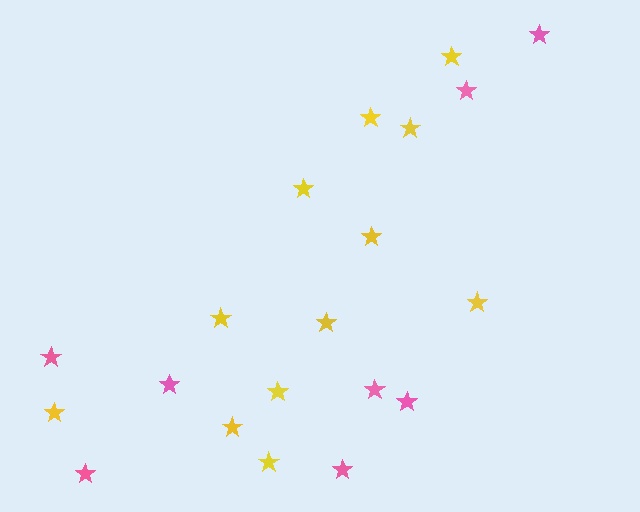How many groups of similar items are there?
There are 2 groups: one group of yellow stars (12) and one group of pink stars (8).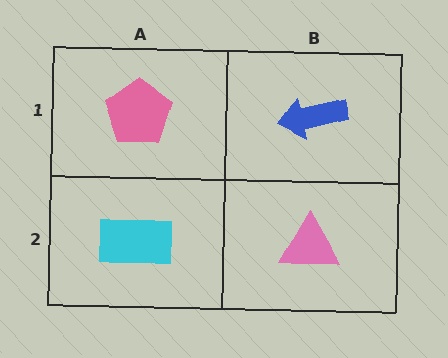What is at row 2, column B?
A pink triangle.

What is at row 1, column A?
A pink pentagon.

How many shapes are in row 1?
2 shapes.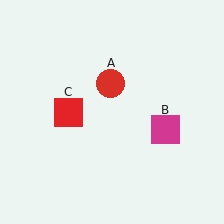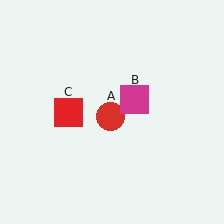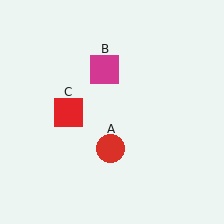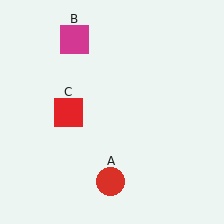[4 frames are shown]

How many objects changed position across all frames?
2 objects changed position: red circle (object A), magenta square (object B).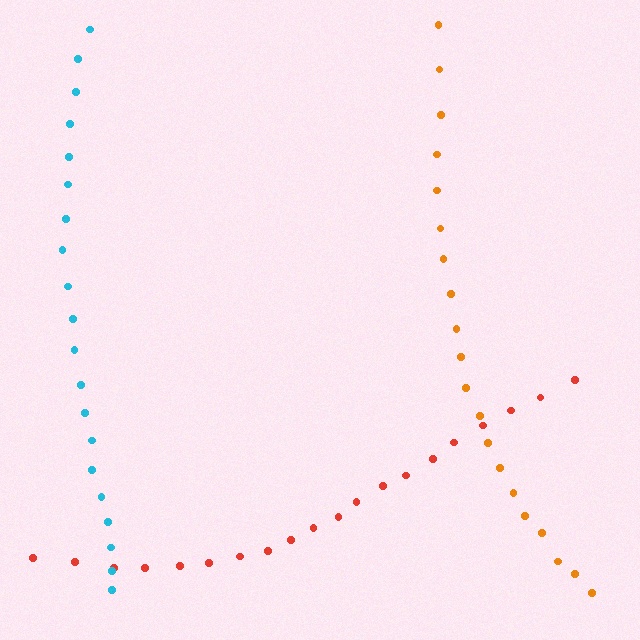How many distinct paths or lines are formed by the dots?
There are 3 distinct paths.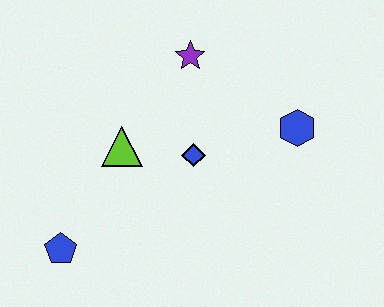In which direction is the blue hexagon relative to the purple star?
The blue hexagon is to the right of the purple star.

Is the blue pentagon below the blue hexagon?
Yes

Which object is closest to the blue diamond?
The lime triangle is closest to the blue diamond.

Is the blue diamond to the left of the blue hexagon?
Yes